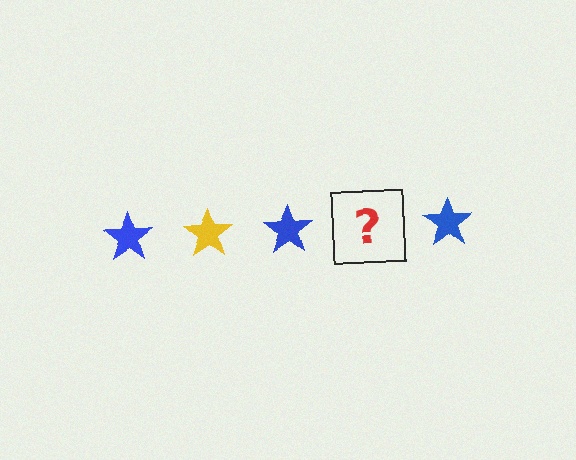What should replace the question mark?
The question mark should be replaced with a yellow star.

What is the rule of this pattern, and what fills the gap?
The rule is that the pattern cycles through blue, yellow stars. The gap should be filled with a yellow star.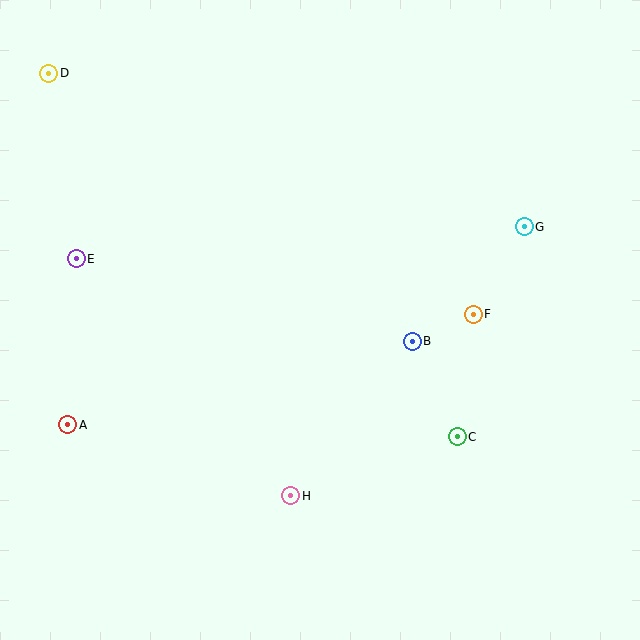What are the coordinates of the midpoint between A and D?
The midpoint between A and D is at (58, 249).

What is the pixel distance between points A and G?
The distance between A and G is 498 pixels.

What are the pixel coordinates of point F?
Point F is at (473, 314).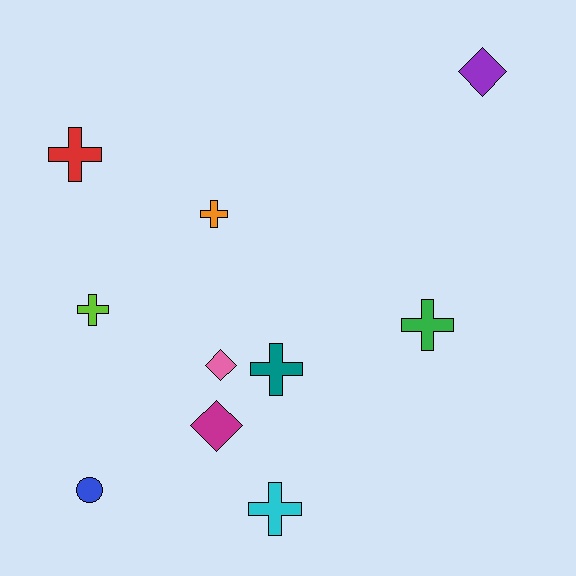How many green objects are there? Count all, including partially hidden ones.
There is 1 green object.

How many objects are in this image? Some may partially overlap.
There are 10 objects.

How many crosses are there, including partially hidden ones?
There are 6 crosses.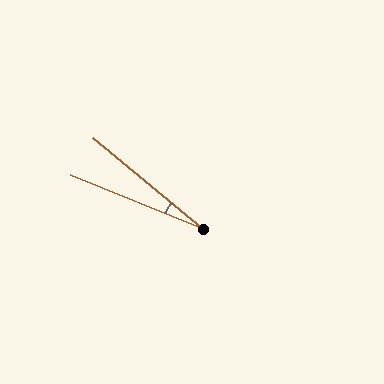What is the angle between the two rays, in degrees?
Approximately 17 degrees.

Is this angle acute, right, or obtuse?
It is acute.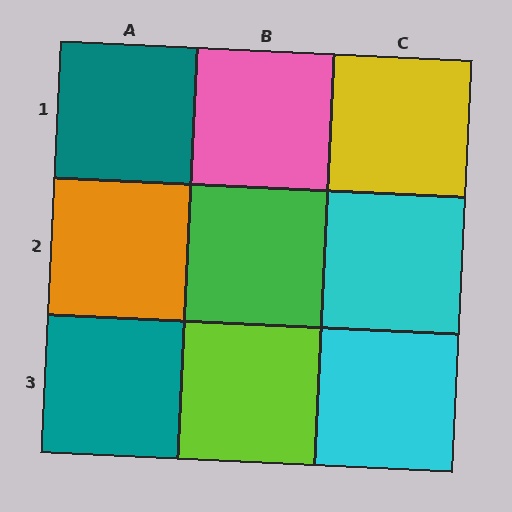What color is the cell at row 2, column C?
Cyan.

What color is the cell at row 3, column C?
Cyan.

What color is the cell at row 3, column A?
Teal.